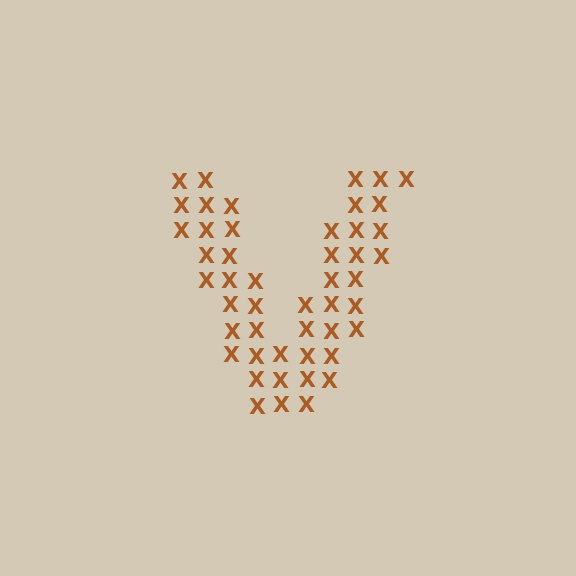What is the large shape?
The large shape is the letter V.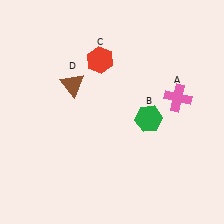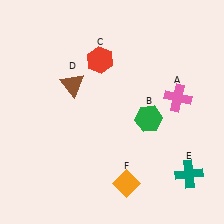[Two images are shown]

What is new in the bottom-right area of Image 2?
A teal cross (E) was added in the bottom-right area of Image 2.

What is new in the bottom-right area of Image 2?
An orange diamond (F) was added in the bottom-right area of Image 2.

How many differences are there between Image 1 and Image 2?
There are 2 differences between the two images.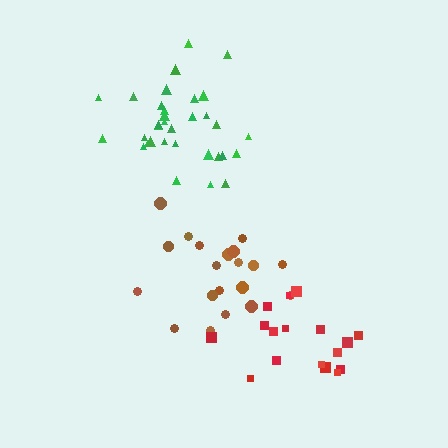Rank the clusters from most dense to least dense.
green, brown, red.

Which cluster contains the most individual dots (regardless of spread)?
Green (33).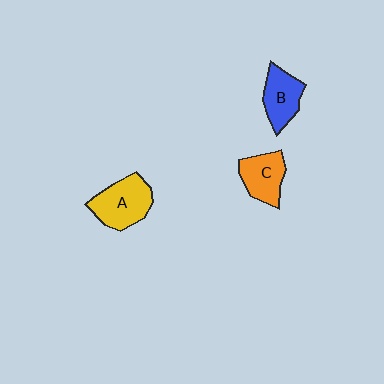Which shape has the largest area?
Shape A (yellow).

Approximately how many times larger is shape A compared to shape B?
Approximately 1.3 times.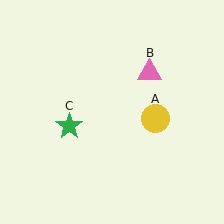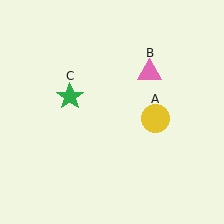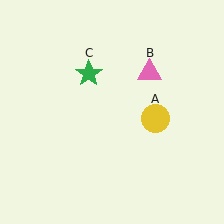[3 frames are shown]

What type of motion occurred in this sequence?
The green star (object C) rotated clockwise around the center of the scene.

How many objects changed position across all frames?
1 object changed position: green star (object C).